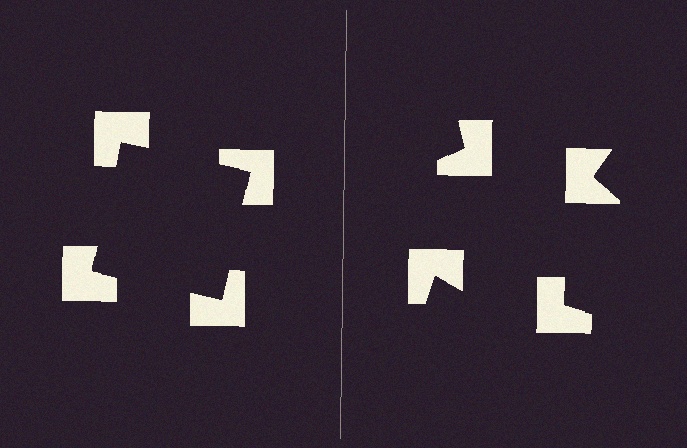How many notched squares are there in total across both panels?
8 — 4 on each side.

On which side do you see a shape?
An illusory square appears on the left side. On the right side the wedge cuts are rotated, so no coherent shape forms.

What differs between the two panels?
The notched squares are positioned identically on both sides; only the wedge orientations differ. On the left they align to a square; on the right they are misaligned.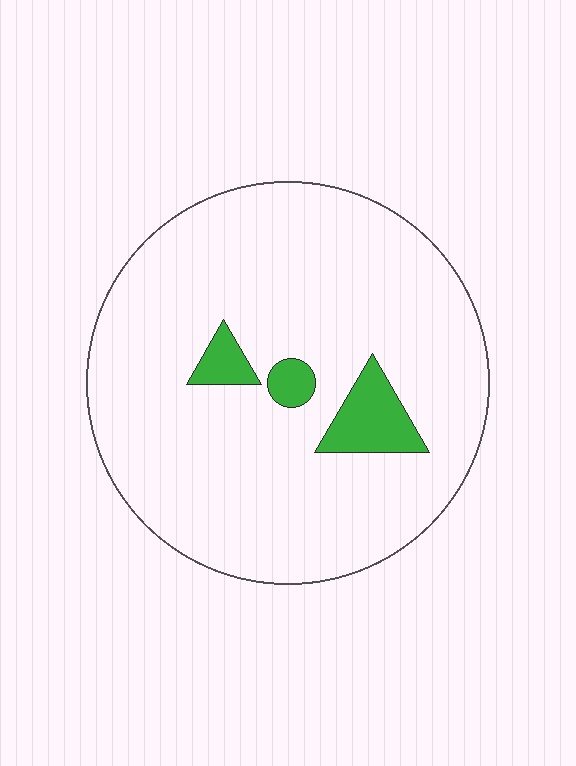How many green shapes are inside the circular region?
3.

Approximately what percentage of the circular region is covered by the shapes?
Approximately 10%.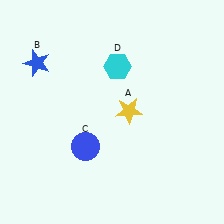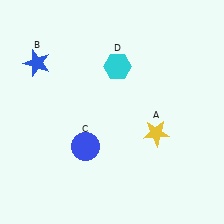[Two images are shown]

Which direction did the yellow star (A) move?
The yellow star (A) moved right.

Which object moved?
The yellow star (A) moved right.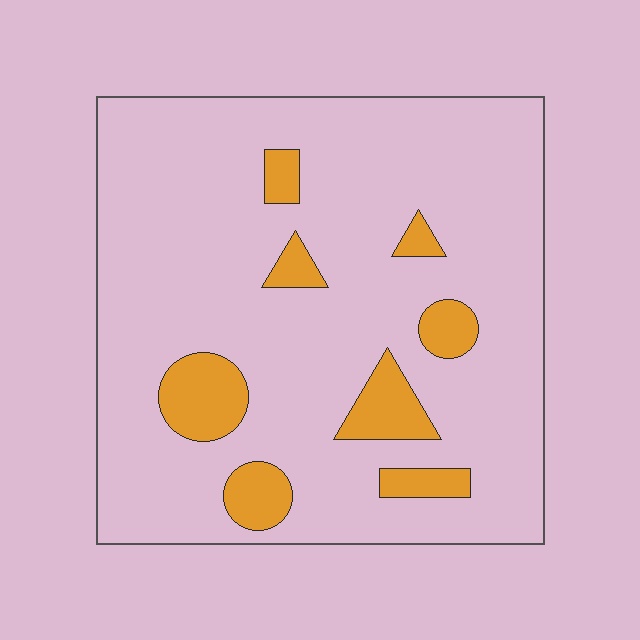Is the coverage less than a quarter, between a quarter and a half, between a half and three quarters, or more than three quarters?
Less than a quarter.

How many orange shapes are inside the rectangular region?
8.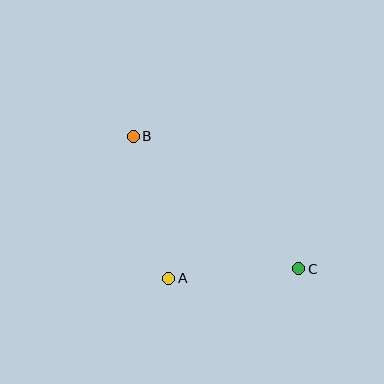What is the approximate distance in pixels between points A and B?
The distance between A and B is approximately 146 pixels.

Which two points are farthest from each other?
Points B and C are farthest from each other.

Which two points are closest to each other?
Points A and C are closest to each other.